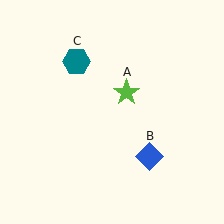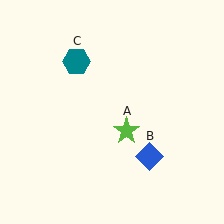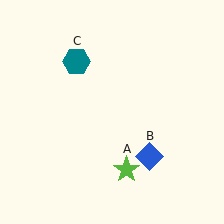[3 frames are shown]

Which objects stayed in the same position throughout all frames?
Blue diamond (object B) and teal hexagon (object C) remained stationary.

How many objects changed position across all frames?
1 object changed position: lime star (object A).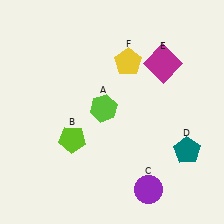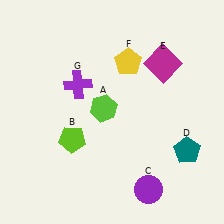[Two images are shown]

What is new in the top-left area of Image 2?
A purple cross (G) was added in the top-left area of Image 2.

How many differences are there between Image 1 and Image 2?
There is 1 difference between the two images.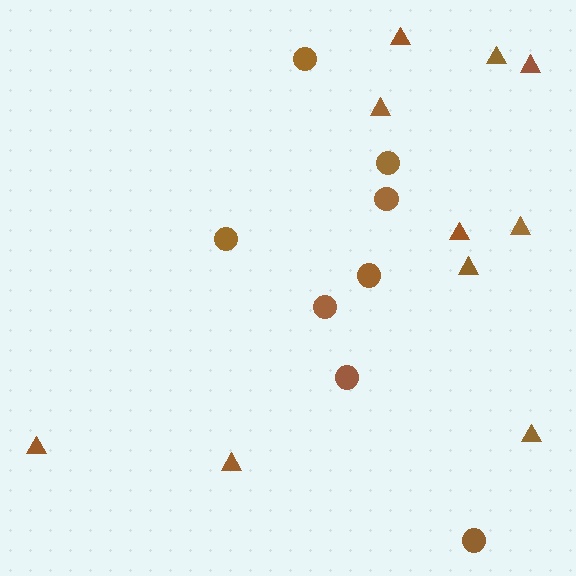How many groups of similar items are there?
There are 2 groups: one group of triangles (10) and one group of circles (8).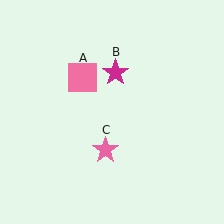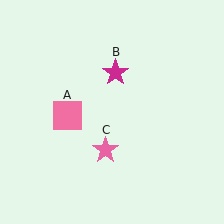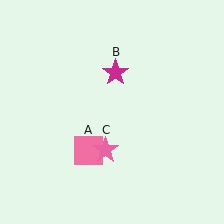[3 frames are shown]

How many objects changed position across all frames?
1 object changed position: pink square (object A).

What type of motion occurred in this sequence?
The pink square (object A) rotated counterclockwise around the center of the scene.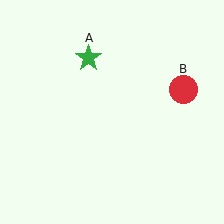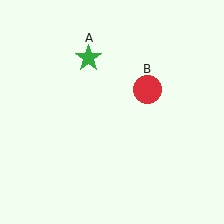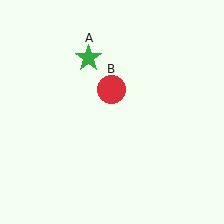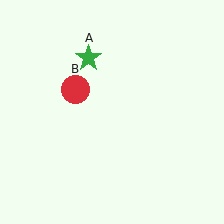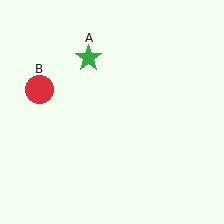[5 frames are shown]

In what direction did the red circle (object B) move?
The red circle (object B) moved left.